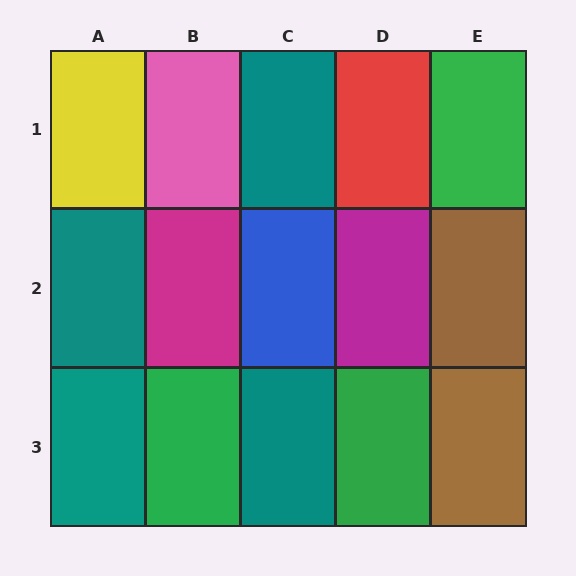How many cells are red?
1 cell is red.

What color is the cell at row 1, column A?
Yellow.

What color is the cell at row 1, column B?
Pink.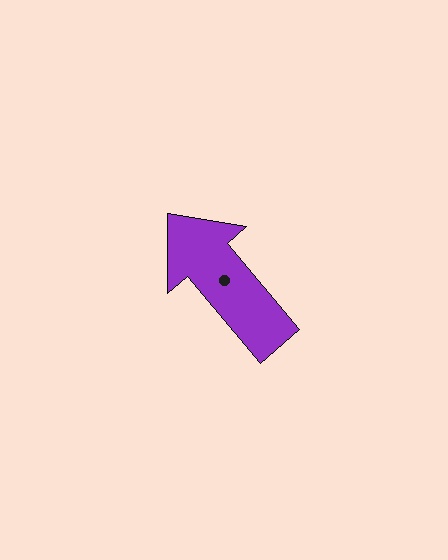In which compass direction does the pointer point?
Northwest.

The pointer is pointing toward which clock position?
Roughly 11 o'clock.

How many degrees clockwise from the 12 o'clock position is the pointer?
Approximately 320 degrees.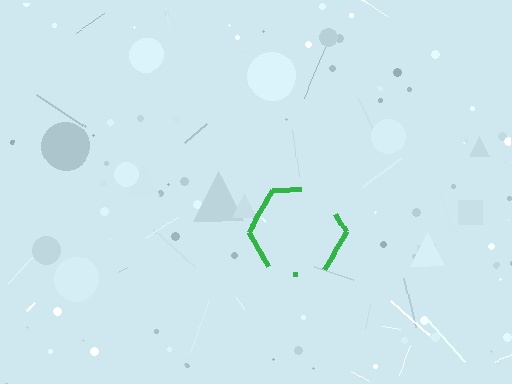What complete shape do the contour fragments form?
The contour fragments form a hexagon.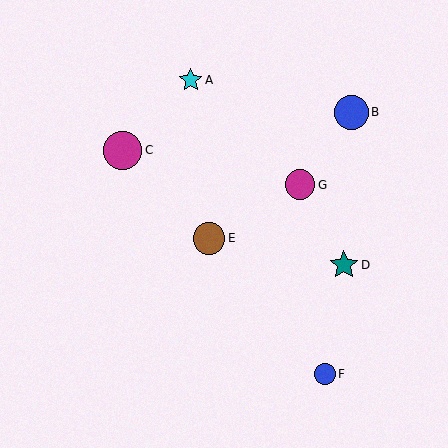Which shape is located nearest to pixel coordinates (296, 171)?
The magenta circle (labeled G) at (300, 185) is nearest to that location.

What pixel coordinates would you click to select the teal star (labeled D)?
Click at (344, 265) to select the teal star D.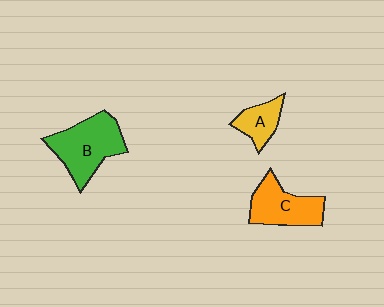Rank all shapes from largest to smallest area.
From largest to smallest: B (green), C (orange), A (yellow).